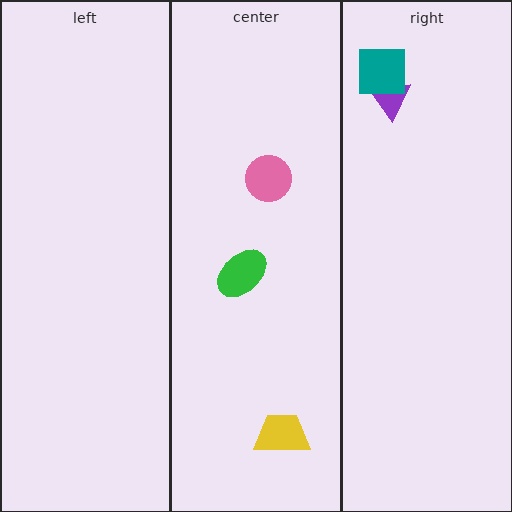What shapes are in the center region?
The green ellipse, the pink circle, the yellow trapezoid.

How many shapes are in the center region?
3.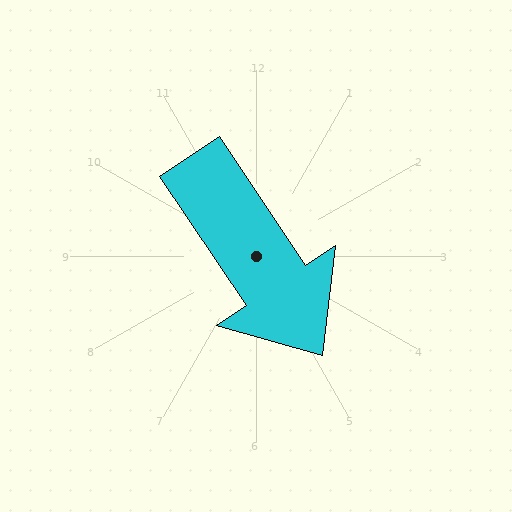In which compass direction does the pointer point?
Southeast.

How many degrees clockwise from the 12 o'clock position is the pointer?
Approximately 146 degrees.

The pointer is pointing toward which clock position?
Roughly 5 o'clock.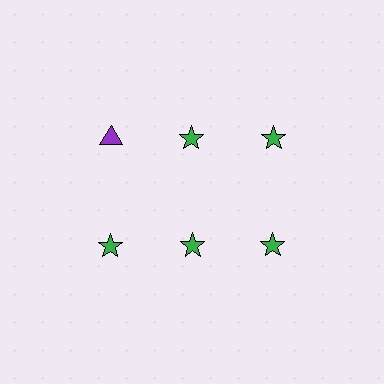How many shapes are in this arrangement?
There are 6 shapes arranged in a grid pattern.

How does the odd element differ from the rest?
It differs in both color (purple instead of green) and shape (triangle instead of star).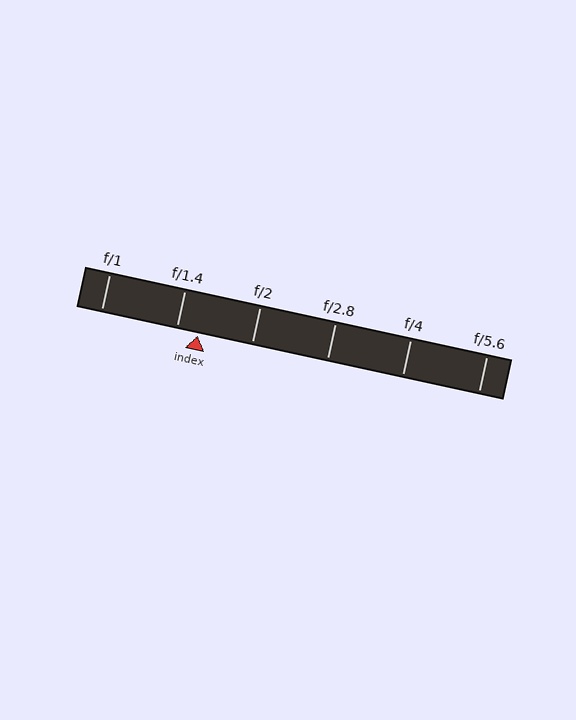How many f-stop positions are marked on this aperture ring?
There are 6 f-stop positions marked.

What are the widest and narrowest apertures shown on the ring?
The widest aperture shown is f/1 and the narrowest is f/5.6.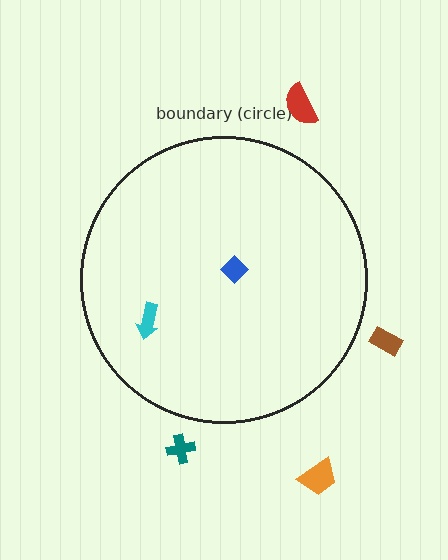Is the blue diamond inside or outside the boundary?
Inside.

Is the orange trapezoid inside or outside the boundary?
Outside.